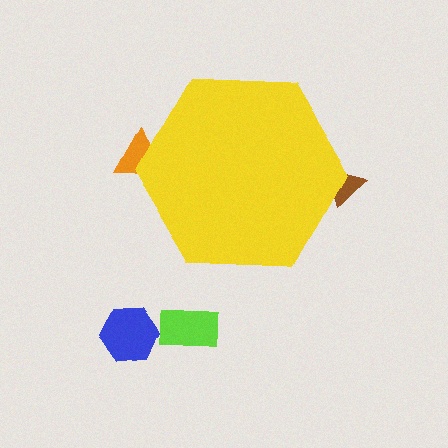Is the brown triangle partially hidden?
Yes, the brown triangle is partially hidden behind the yellow hexagon.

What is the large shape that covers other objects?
A yellow hexagon.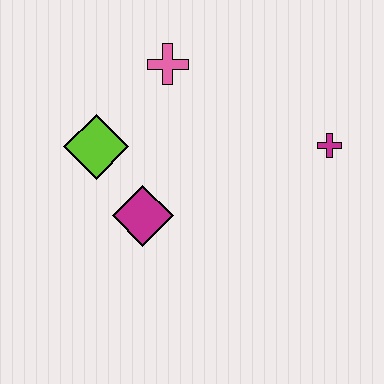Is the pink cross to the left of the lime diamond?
No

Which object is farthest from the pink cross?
The magenta cross is farthest from the pink cross.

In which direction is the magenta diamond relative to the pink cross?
The magenta diamond is below the pink cross.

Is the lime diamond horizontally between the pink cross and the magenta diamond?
No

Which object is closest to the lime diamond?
The magenta diamond is closest to the lime diamond.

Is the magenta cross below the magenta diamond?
No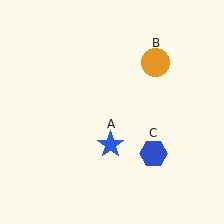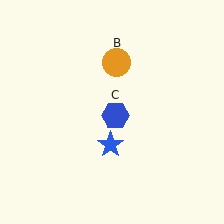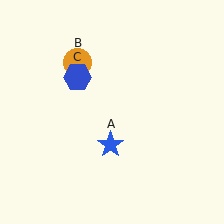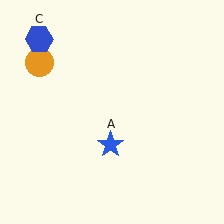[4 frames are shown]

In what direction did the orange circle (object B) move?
The orange circle (object B) moved left.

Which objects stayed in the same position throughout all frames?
Blue star (object A) remained stationary.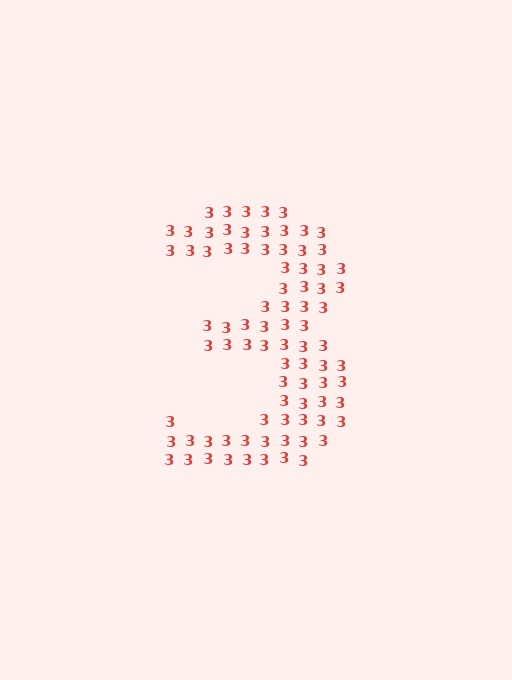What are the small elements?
The small elements are digit 3's.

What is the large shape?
The large shape is the digit 3.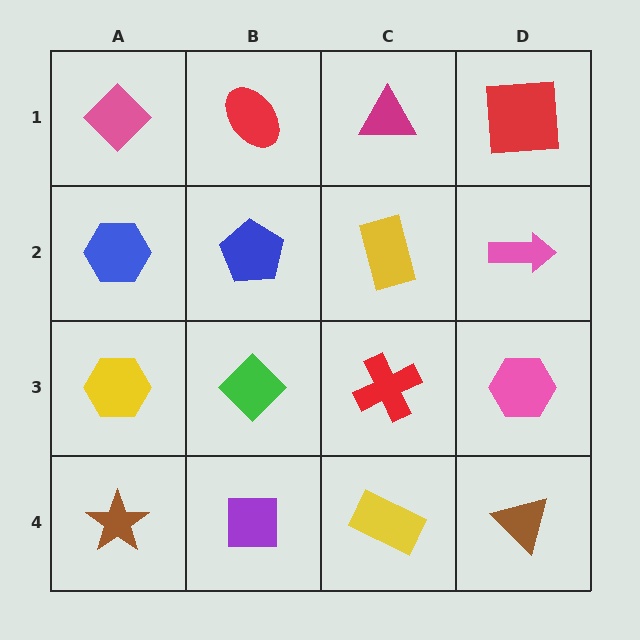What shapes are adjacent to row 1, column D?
A pink arrow (row 2, column D), a magenta triangle (row 1, column C).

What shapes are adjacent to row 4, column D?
A pink hexagon (row 3, column D), a yellow rectangle (row 4, column C).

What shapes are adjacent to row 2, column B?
A red ellipse (row 1, column B), a green diamond (row 3, column B), a blue hexagon (row 2, column A), a yellow rectangle (row 2, column C).